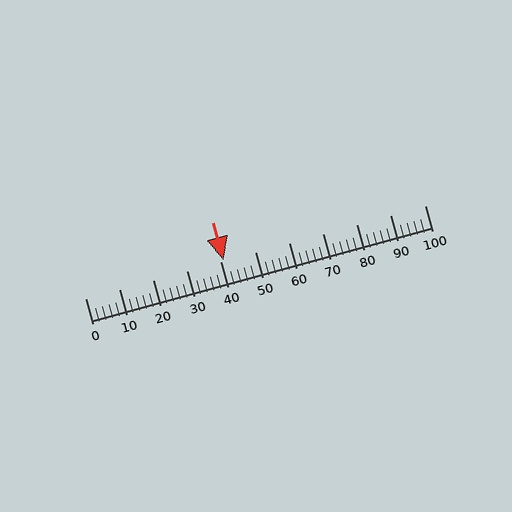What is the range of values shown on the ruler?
The ruler shows values from 0 to 100.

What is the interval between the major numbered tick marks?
The major tick marks are spaced 10 units apart.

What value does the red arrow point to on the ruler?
The red arrow points to approximately 41.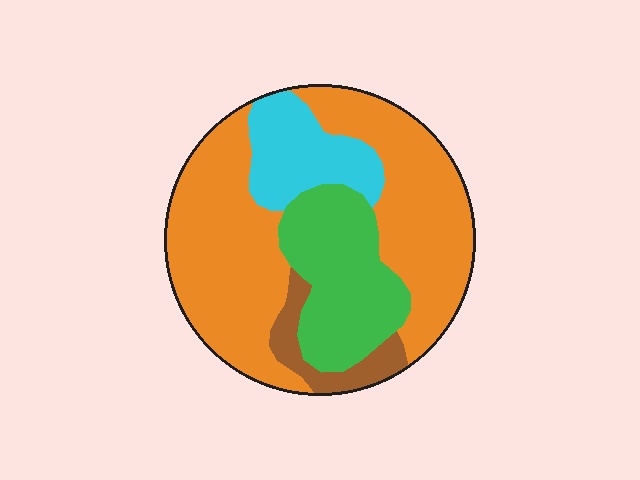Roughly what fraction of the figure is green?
Green covers about 20% of the figure.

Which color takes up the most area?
Orange, at roughly 60%.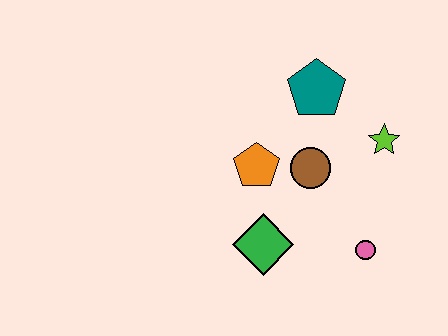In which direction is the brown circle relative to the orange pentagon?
The brown circle is to the right of the orange pentagon.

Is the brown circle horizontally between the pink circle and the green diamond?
Yes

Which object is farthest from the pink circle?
The teal pentagon is farthest from the pink circle.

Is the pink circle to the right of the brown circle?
Yes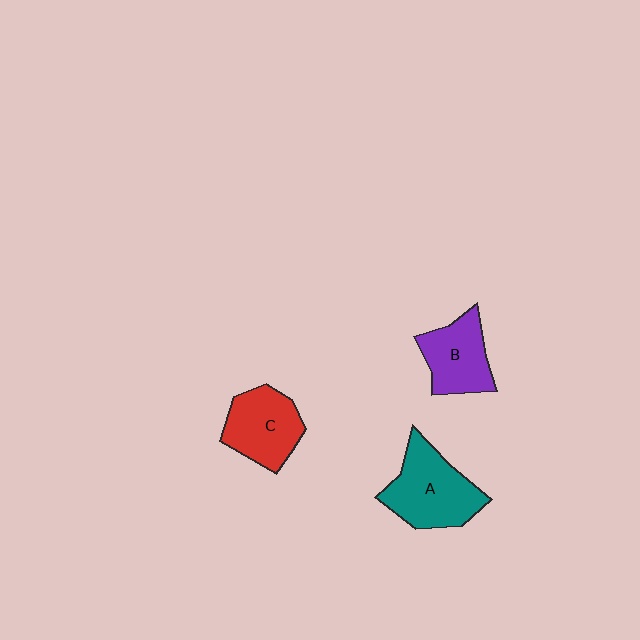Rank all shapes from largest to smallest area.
From largest to smallest: A (teal), C (red), B (purple).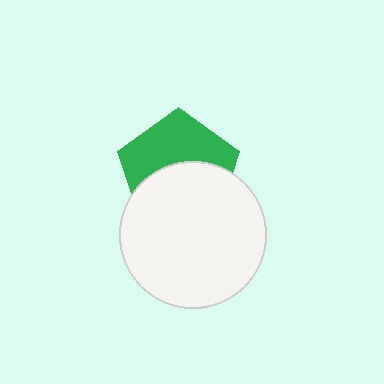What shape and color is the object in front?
The object in front is a white circle.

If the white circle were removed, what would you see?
You would see the complete green pentagon.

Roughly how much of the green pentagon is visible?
About half of it is visible (roughly 49%).